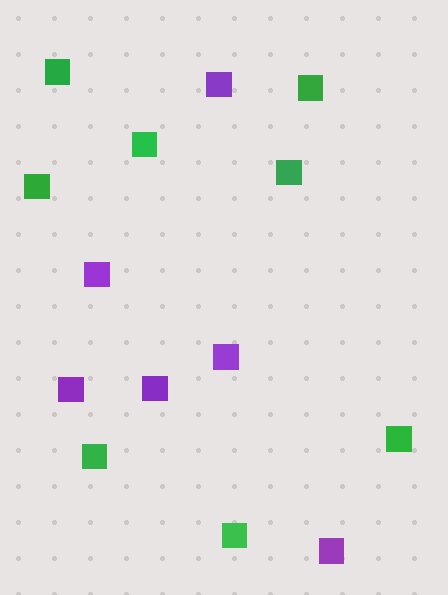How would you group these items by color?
There are 2 groups: one group of green squares (8) and one group of purple squares (6).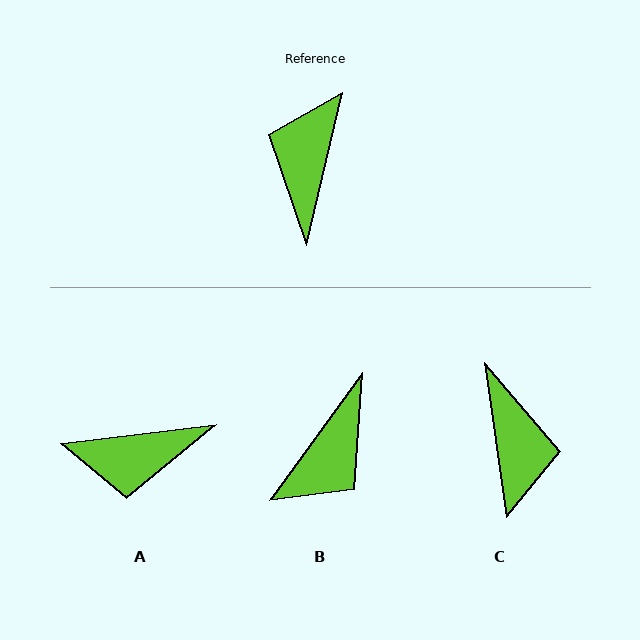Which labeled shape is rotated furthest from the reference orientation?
C, about 159 degrees away.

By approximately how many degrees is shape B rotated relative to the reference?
Approximately 158 degrees counter-clockwise.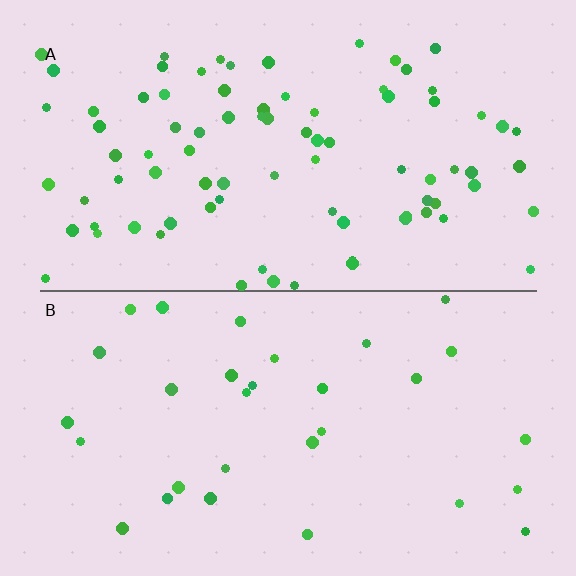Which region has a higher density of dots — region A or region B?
A (the top).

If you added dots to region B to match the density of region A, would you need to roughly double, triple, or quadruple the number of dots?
Approximately triple.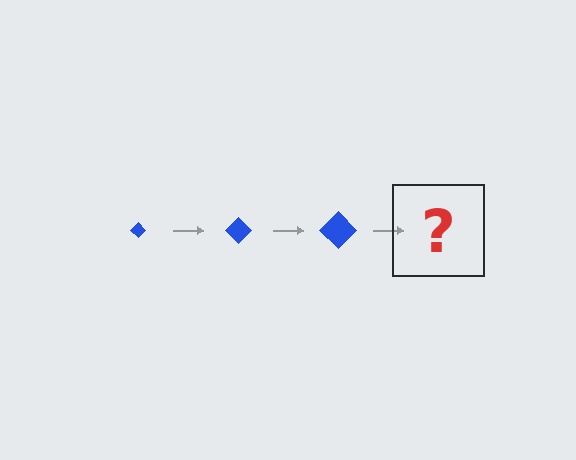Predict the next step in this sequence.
The next step is a blue diamond, larger than the previous one.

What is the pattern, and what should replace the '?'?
The pattern is that the diamond gets progressively larger each step. The '?' should be a blue diamond, larger than the previous one.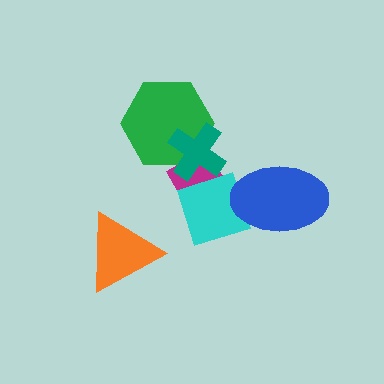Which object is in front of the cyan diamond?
The blue ellipse is in front of the cyan diamond.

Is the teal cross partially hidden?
Yes, it is partially covered by another shape.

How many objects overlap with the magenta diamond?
3 objects overlap with the magenta diamond.